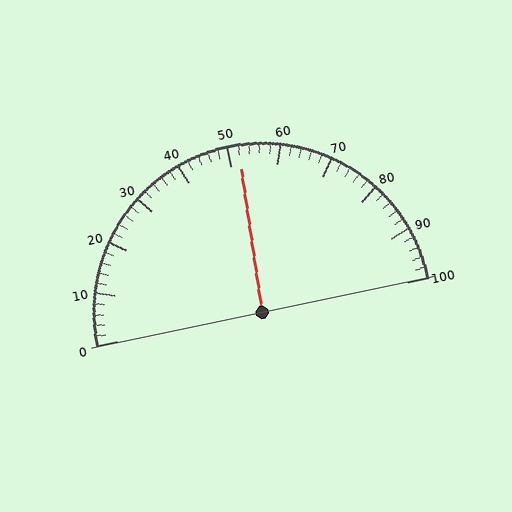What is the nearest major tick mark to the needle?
The nearest major tick mark is 50.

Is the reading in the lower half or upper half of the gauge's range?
The reading is in the upper half of the range (0 to 100).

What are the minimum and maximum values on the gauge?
The gauge ranges from 0 to 100.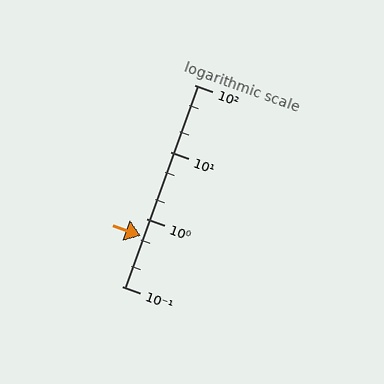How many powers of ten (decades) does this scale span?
The scale spans 3 decades, from 0.1 to 100.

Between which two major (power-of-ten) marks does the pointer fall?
The pointer is between 0.1 and 1.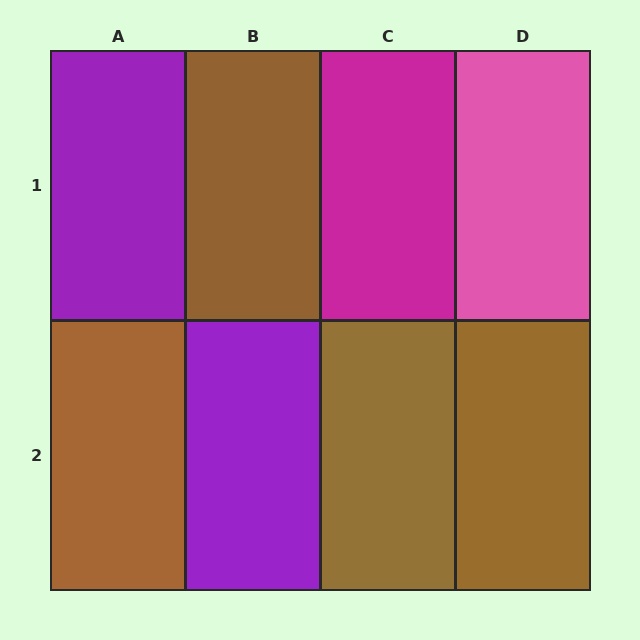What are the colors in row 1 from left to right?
Purple, brown, magenta, pink.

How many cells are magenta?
1 cell is magenta.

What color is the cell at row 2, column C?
Brown.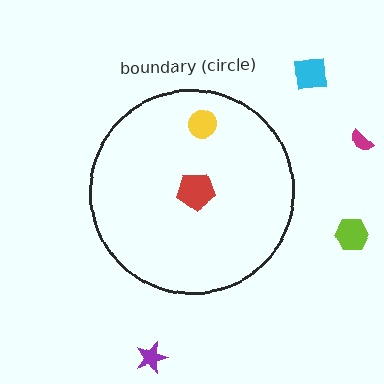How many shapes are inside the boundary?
2 inside, 4 outside.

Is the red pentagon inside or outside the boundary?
Inside.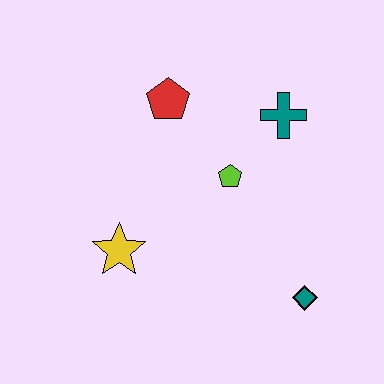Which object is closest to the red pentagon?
The lime pentagon is closest to the red pentagon.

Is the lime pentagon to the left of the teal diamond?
Yes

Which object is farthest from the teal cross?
The yellow star is farthest from the teal cross.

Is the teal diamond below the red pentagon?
Yes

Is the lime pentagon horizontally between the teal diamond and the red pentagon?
Yes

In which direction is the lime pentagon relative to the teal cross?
The lime pentagon is below the teal cross.